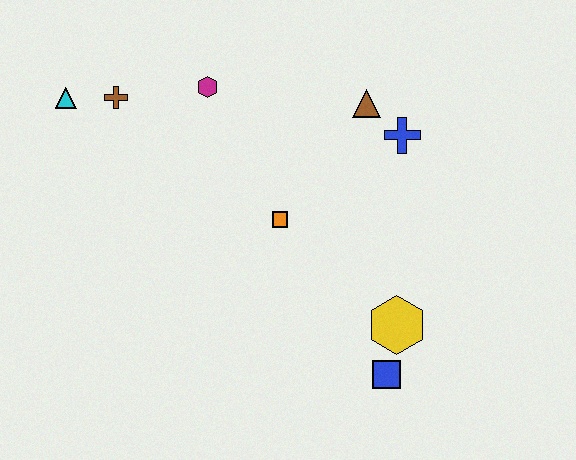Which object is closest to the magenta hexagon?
The brown cross is closest to the magenta hexagon.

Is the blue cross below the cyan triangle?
Yes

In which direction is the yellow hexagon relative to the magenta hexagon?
The yellow hexagon is below the magenta hexagon.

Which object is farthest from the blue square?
The cyan triangle is farthest from the blue square.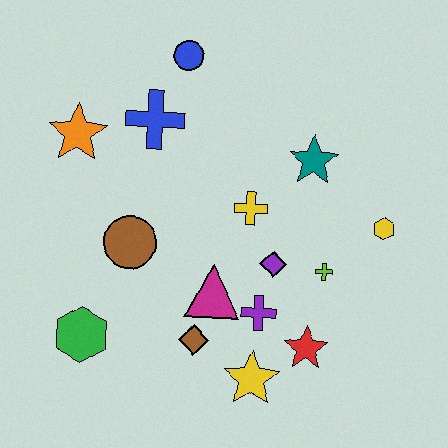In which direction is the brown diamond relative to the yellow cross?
The brown diamond is below the yellow cross.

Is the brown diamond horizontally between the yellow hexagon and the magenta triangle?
No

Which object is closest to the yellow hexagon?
The lime cross is closest to the yellow hexagon.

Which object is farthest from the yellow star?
The blue circle is farthest from the yellow star.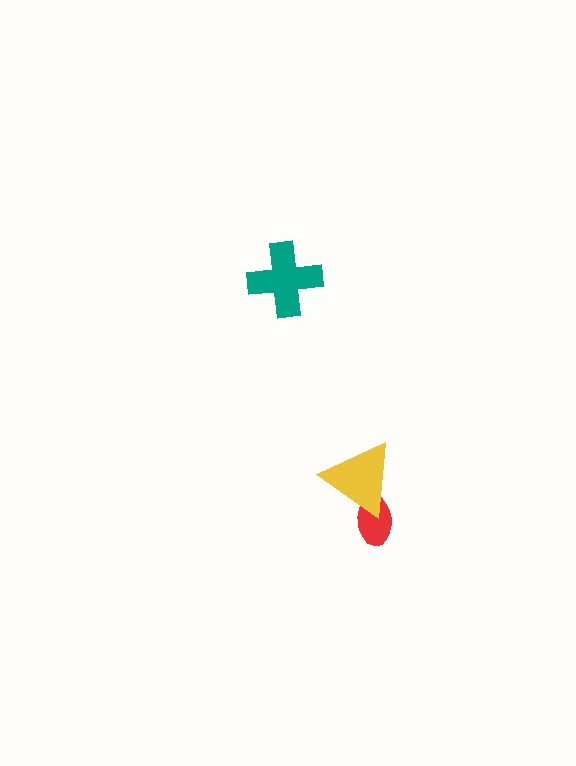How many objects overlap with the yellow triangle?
1 object overlaps with the yellow triangle.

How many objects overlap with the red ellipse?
1 object overlaps with the red ellipse.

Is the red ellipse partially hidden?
Yes, it is partially covered by another shape.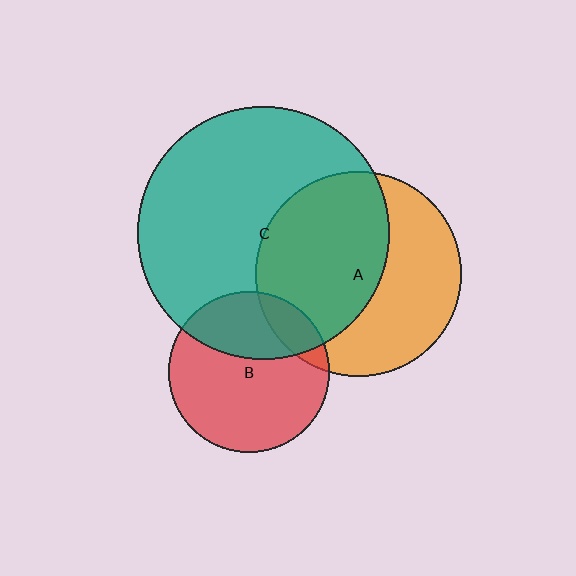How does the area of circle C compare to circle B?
Approximately 2.4 times.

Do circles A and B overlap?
Yes.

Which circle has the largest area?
Circle C (teal).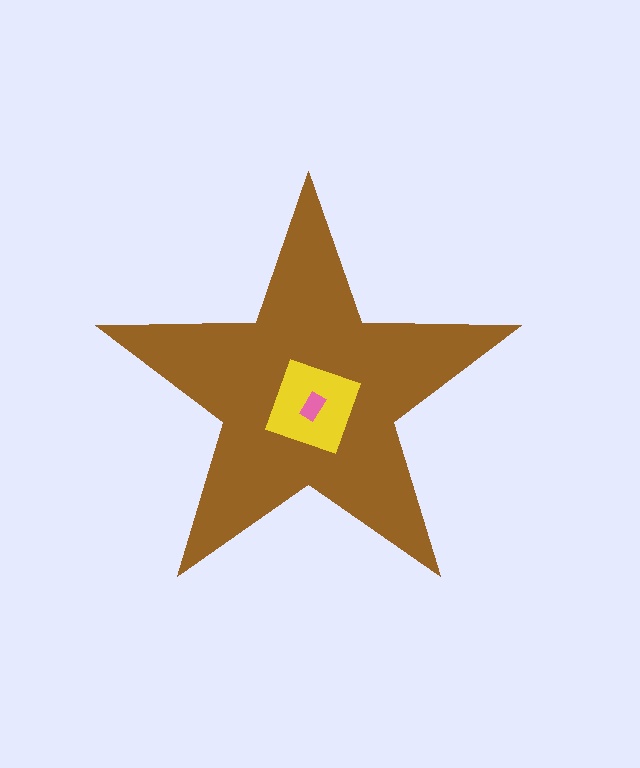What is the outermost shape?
The brown star.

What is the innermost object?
The pink rectangle.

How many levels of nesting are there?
3.